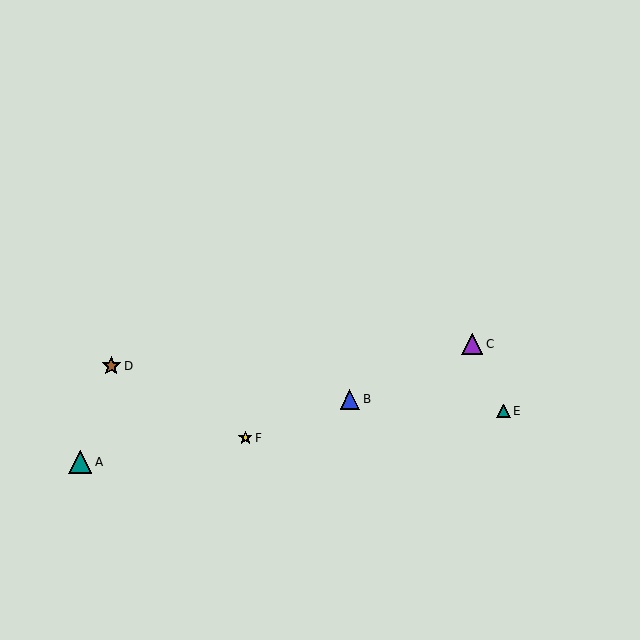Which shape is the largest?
The teal triangle (labeled A) is the largest.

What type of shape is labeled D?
Shape D is a brown star.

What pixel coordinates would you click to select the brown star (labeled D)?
Click at (112, 366) to select the brown star D.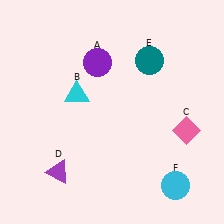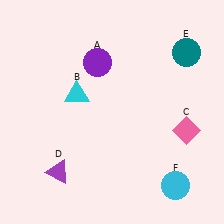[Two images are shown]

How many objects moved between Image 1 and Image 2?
1 object moved between the two images.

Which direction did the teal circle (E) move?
The teal circle (E) moved right.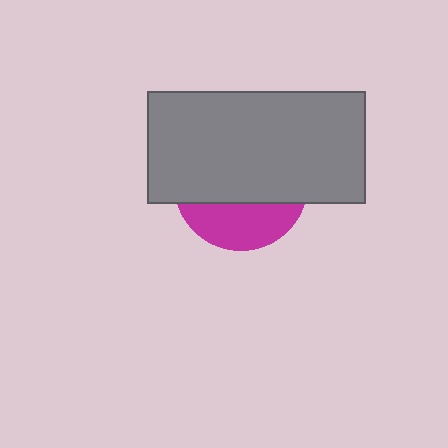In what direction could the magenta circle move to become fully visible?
The magenta circle could move down. That would shift it out from behind the gray rectangle entirely.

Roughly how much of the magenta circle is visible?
A small part of it is visible (roughly 32%).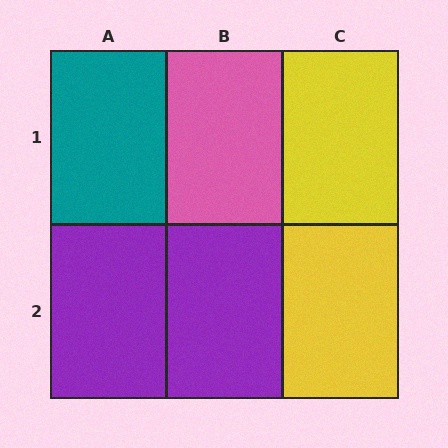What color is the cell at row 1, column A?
Teal.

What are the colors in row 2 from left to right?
Purple, purple, yellow.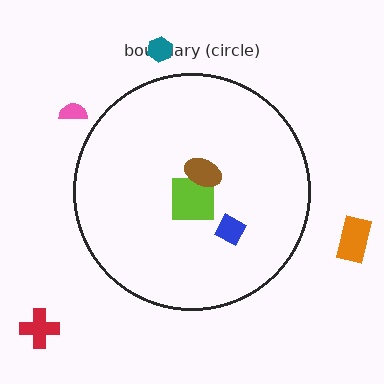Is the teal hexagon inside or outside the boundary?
Outside.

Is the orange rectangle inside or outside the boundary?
Outside.